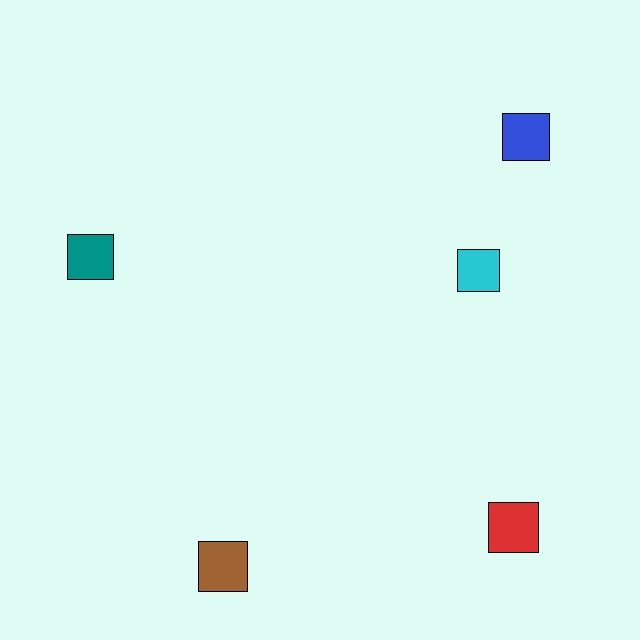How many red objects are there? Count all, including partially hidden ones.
There is 1 red object.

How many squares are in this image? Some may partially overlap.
There are 5 squares.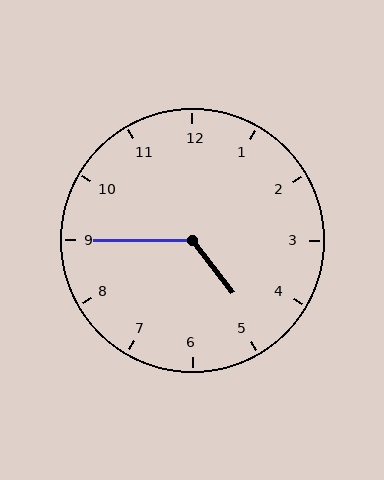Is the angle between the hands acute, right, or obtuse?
It is obtuse.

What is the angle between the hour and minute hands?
Approximately 128 degrees.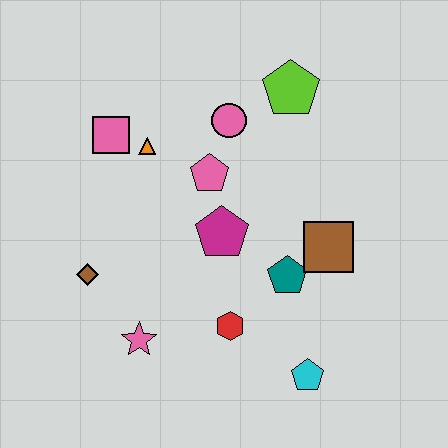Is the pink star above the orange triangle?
No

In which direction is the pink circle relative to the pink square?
The pink circle is to the right of the pink square.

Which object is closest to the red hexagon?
The teal pentagon is closest to the red hexagon.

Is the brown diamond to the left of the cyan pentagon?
Yes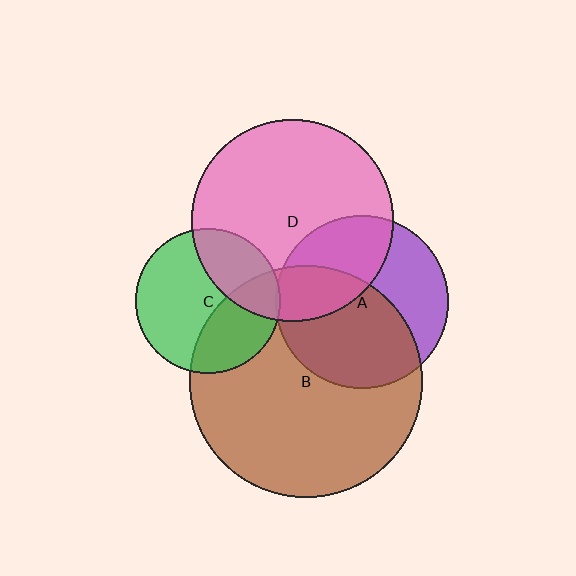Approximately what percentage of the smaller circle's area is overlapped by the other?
Approximately 35%.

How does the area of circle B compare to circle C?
Approximately 2.6 times.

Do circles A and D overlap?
Yes.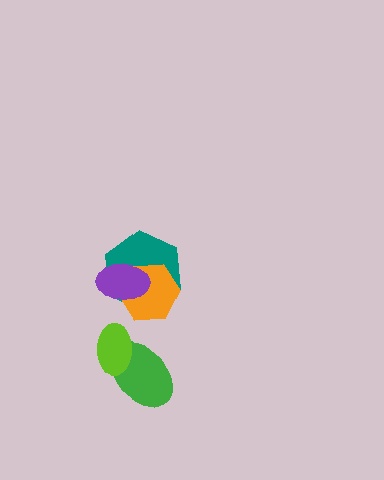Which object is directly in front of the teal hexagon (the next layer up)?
The orange hexagon is directly in front of the teal hexagon.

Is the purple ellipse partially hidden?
No, no other shape covers it.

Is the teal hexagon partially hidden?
Yes, it is partially covered by another shape.